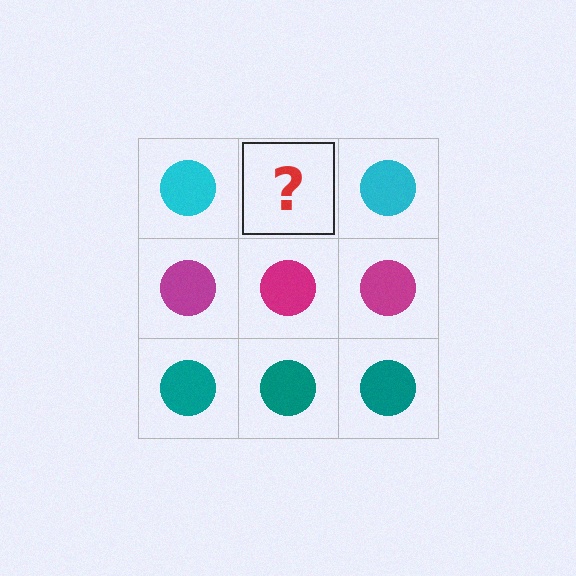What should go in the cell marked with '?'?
The missing cell should contain a cyan circle.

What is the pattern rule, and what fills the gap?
The rule is that each row has a consistent color. The gap should be filled with a cyan circle.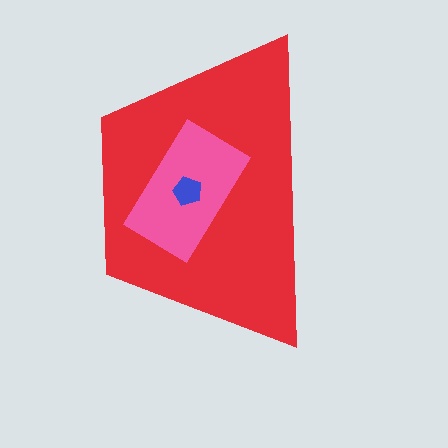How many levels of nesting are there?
3.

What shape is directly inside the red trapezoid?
The pink rectangle.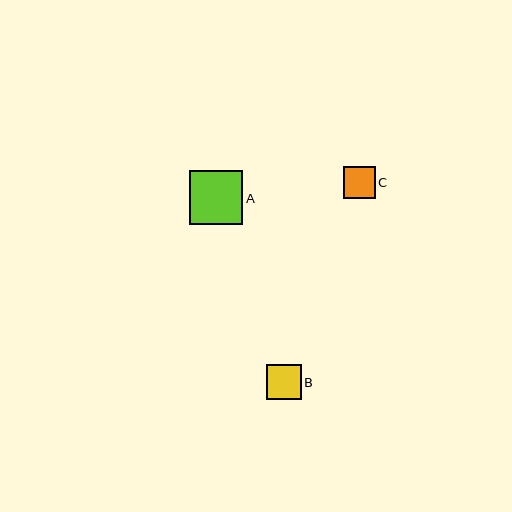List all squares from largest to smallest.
From largest to smallest: A, B, C.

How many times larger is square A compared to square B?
Square A is approximately 1.5 times the size of square B.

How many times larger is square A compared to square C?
Square A is approximately 1.7 times the size of square C.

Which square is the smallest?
Square C is the smallest with a size of approximately 32 pixels.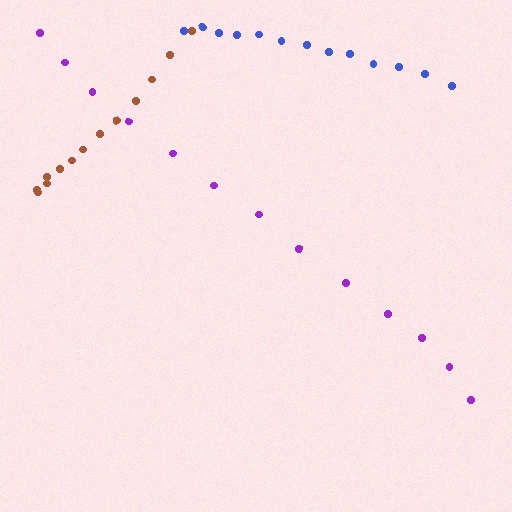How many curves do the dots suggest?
There are 3 distinct paths.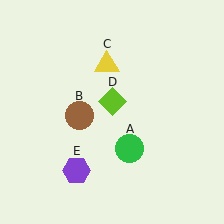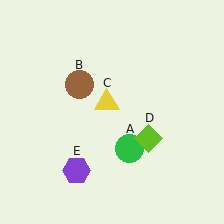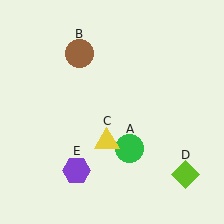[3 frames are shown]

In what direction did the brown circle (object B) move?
The brown circle (object B) moved up.